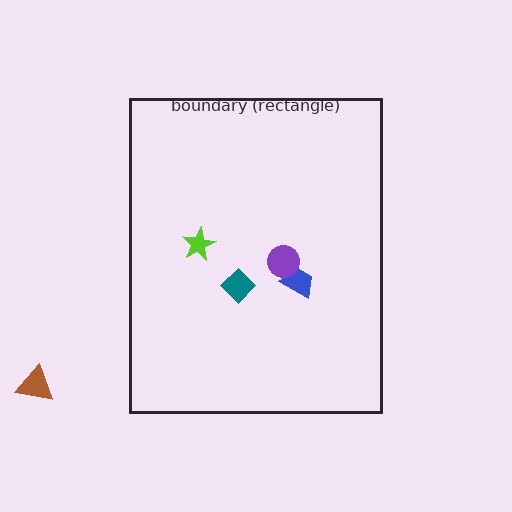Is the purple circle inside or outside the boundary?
Inside.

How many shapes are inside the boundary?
4 inside, 1 outside.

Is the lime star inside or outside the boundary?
Inside.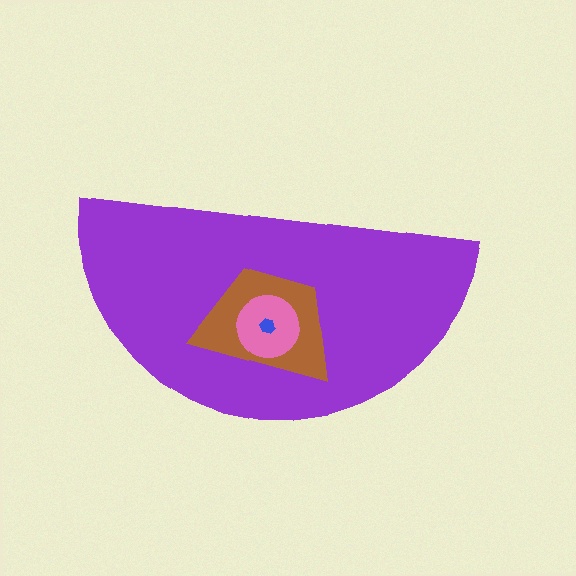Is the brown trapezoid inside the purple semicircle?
Yes.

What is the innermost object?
The blue hexagon.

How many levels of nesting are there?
4.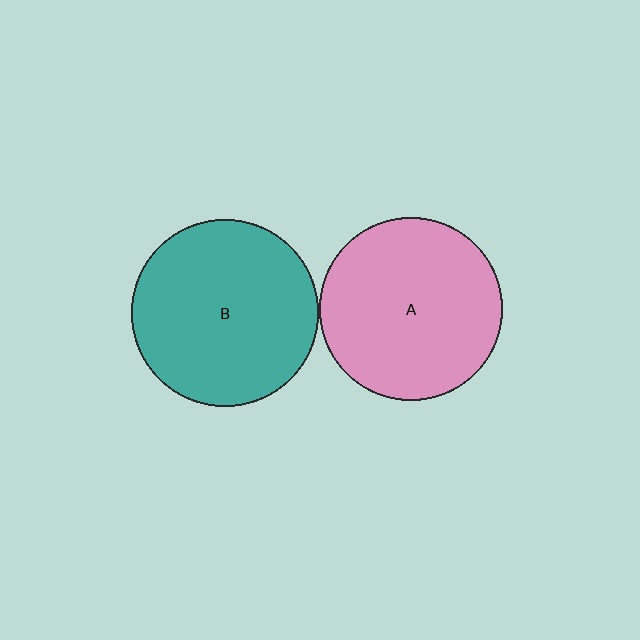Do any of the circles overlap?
No, none of the circles overlap.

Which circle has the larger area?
Circle B (teal).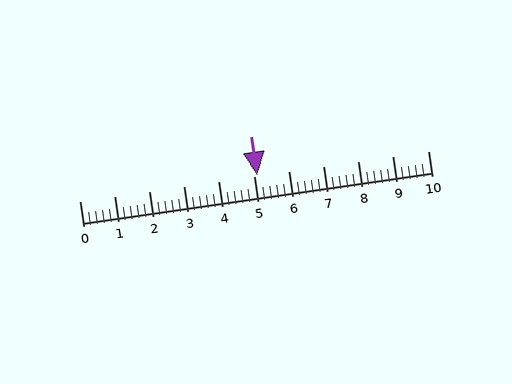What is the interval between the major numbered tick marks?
The major tick marks are spaced 1 units apart.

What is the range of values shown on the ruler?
The ruler shows values from 0 to 10.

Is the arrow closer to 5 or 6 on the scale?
The arrow is closer to 5.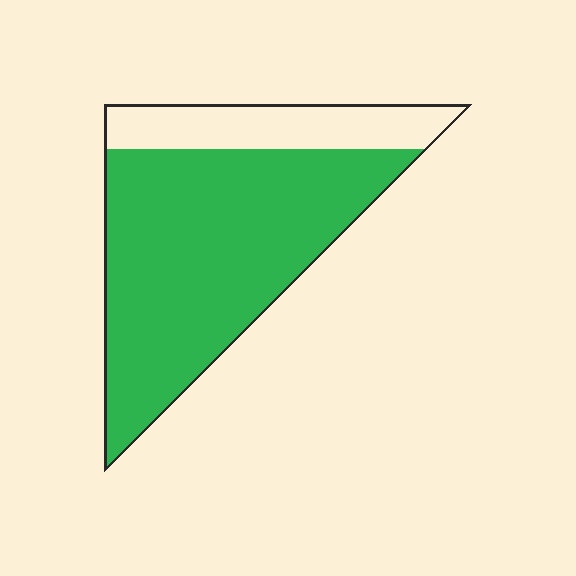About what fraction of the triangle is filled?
About three quarters (3/4).